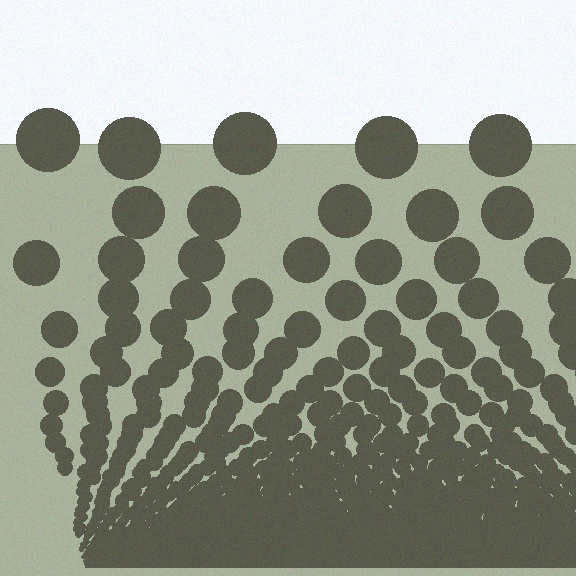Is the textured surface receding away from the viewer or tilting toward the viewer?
The surface appears to tilt toward the viewer. Texture elements get larger and sparser toward the top.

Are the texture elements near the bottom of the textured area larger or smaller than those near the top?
Smaller. The gradient is inverted — elements near the bottom are smaller and denser.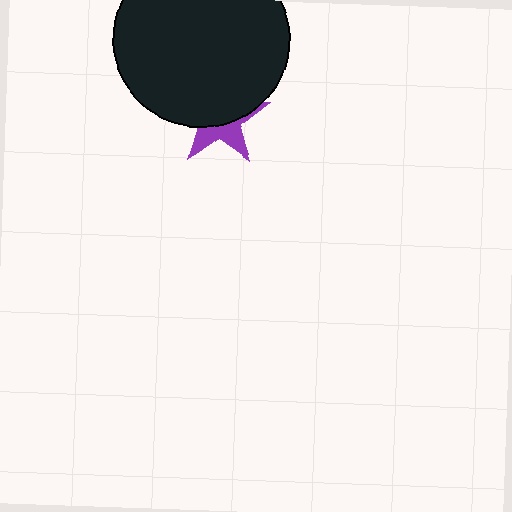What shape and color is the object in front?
The object in front is a black circle.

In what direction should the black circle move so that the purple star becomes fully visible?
The black circle should move up. That is the shortest direction to clear the overlap and leave the purple star fully visible.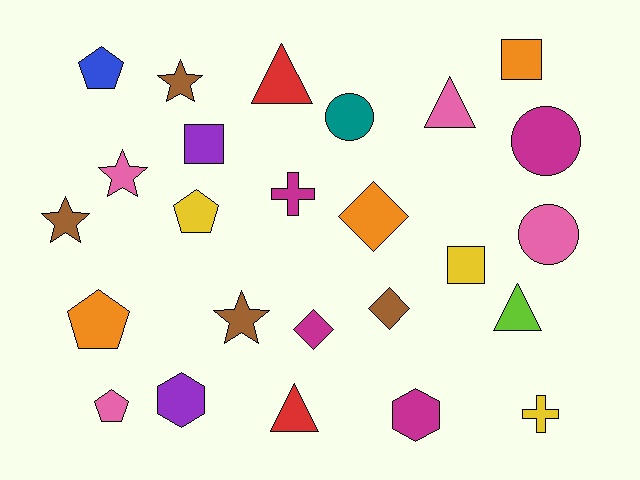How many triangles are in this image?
There are 4 triangles.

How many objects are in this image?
There are 25 objects.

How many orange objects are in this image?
There are 3 orange objects.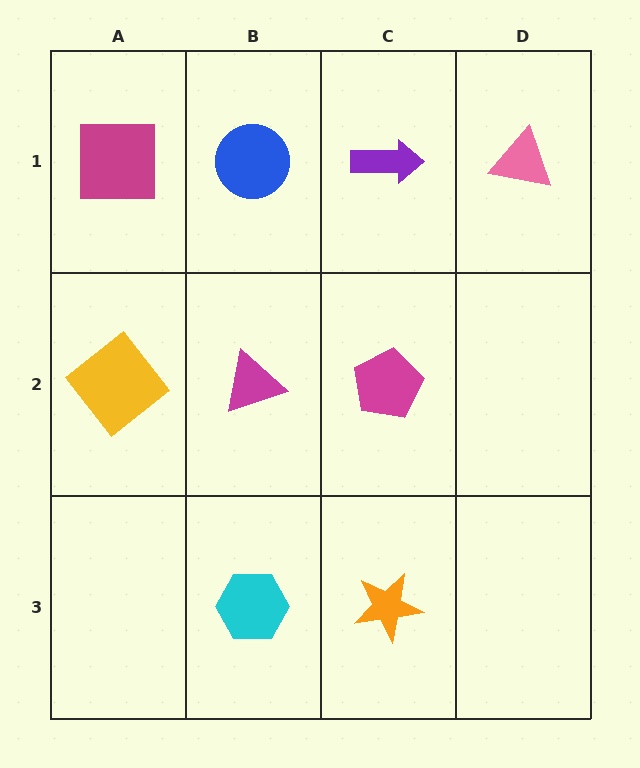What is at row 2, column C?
A magenta pentagon.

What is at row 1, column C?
A purple arrow.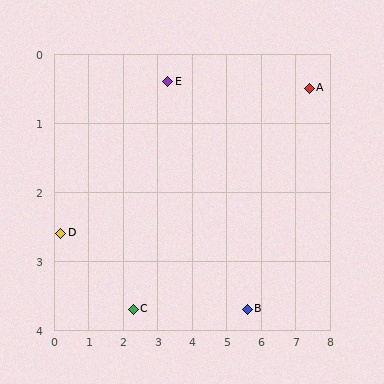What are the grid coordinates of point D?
Point D is at approximately (0.2, 2.6).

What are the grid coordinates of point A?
Point A is at approximately (7.4, 0.5).